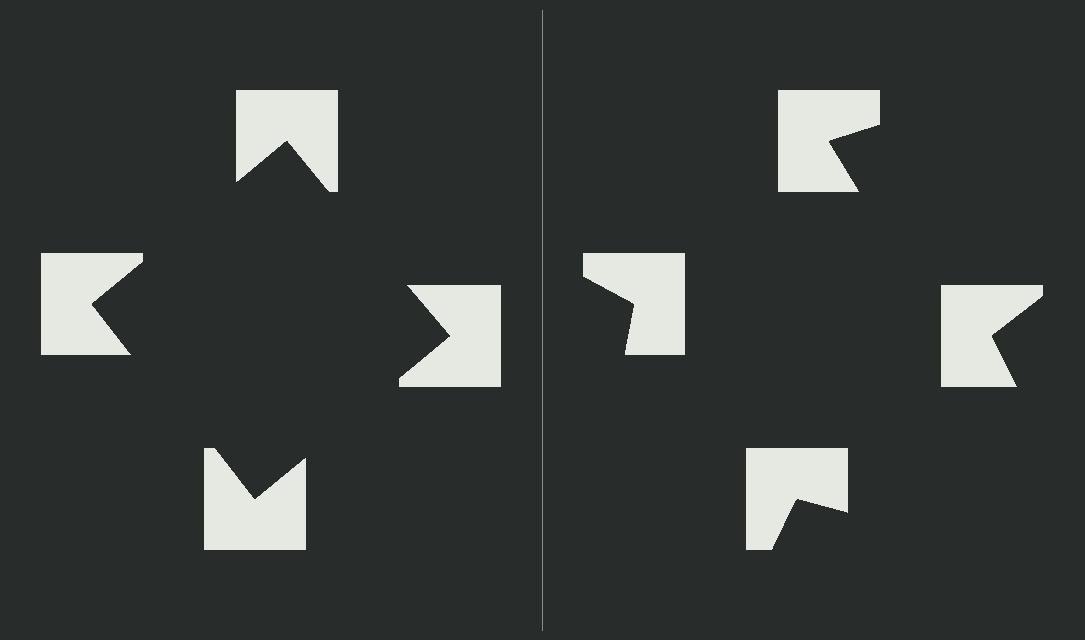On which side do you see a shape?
An illusory square appears on the left side. On the right side the wedge cuts are rotated, so no coherent shape forms.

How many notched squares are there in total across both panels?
8 — 4 on each side.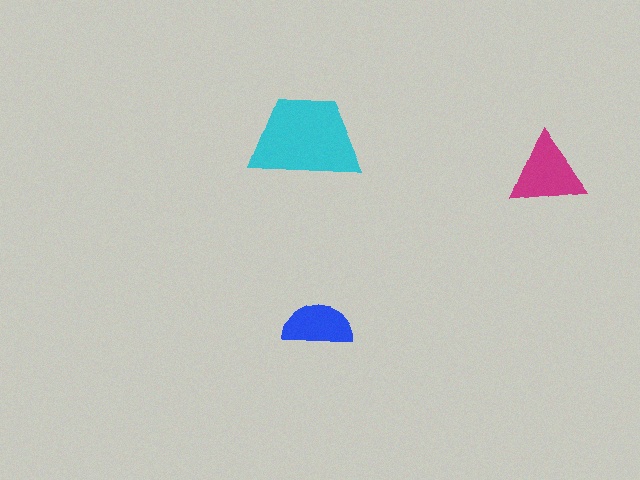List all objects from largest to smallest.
The cyan trapezoid, the magenta triangle, the blue semicircle.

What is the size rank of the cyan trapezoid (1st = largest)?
1st.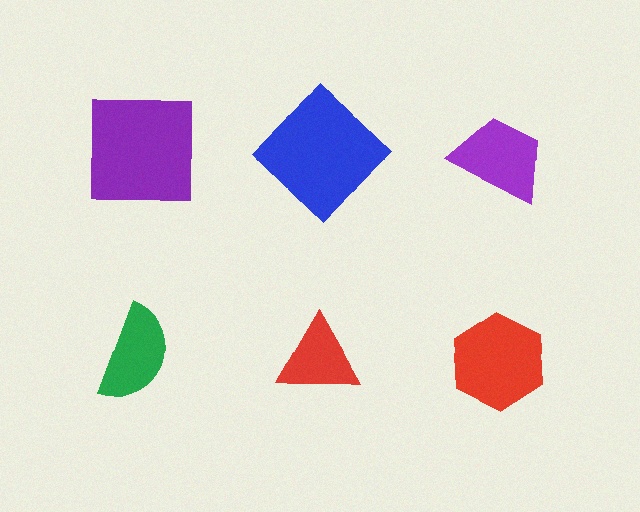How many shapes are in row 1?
3 shapes.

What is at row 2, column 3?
A red hexagon.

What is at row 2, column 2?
A red triangle.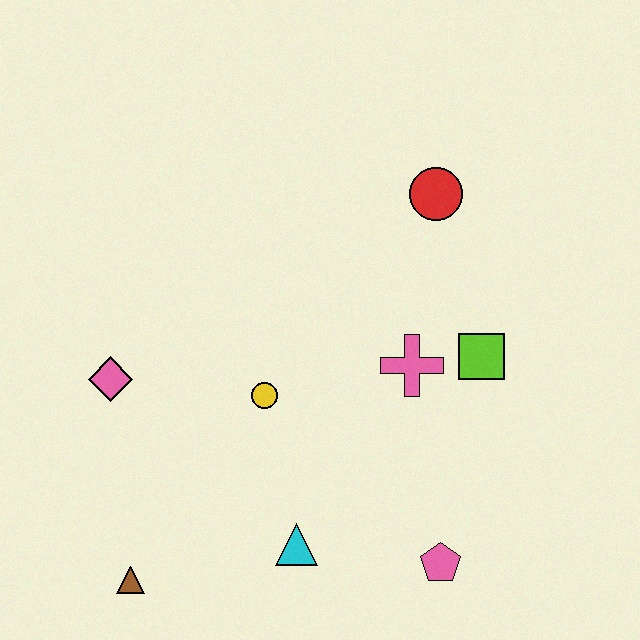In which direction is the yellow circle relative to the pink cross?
The yellow circle is to the left of the pink cross.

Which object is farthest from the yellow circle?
The red circle is farthest from the yellow circle.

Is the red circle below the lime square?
No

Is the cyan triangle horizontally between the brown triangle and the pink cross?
Yes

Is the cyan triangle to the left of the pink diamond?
No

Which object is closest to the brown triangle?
The cyan triangle is closest to the brown triangle.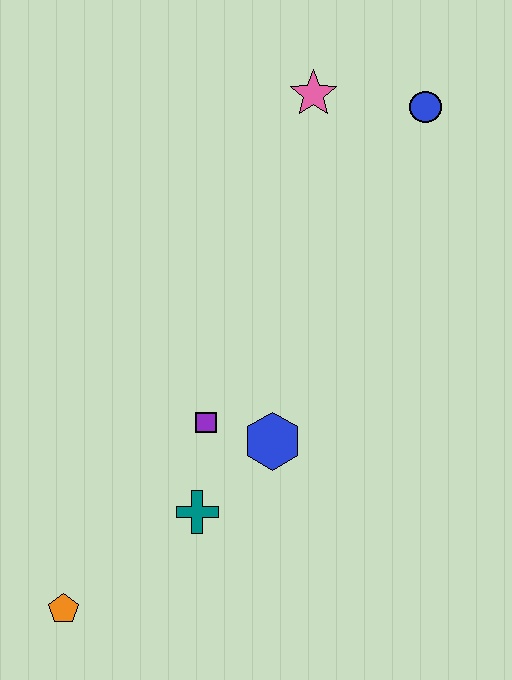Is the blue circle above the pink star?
No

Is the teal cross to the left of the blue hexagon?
Yes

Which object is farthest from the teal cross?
The blue circle is farthest from the teal cross.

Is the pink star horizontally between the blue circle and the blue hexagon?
Yes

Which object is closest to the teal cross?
The purple square is closest to the teal cross.